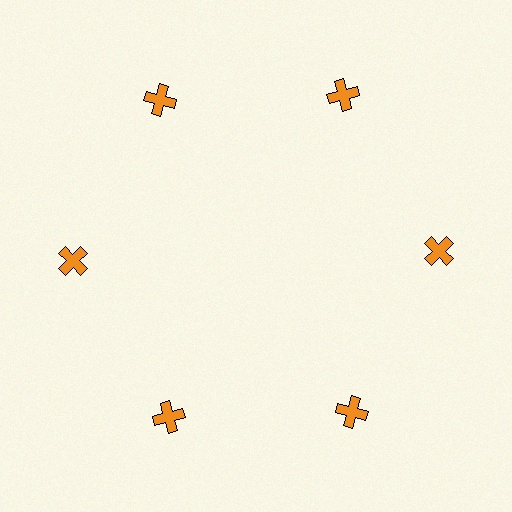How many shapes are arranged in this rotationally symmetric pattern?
There are 6 shapes, arranged in 6 groups of 1.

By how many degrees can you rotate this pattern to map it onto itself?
The pattern maps onto itself every 60 degrees of rotation.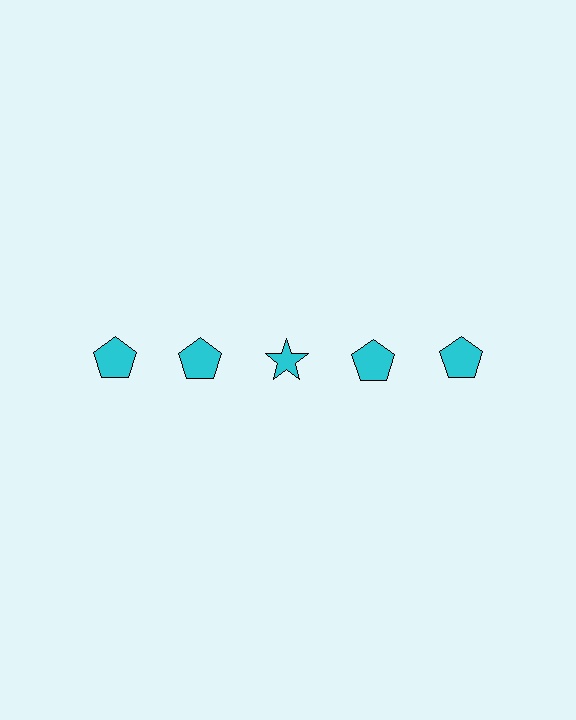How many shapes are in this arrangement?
There are 5 shapes arranged in a grid pattern.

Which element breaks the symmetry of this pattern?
The cyan star in the top row, center column breaks the symmetry. All other shapes are cyan pentagons.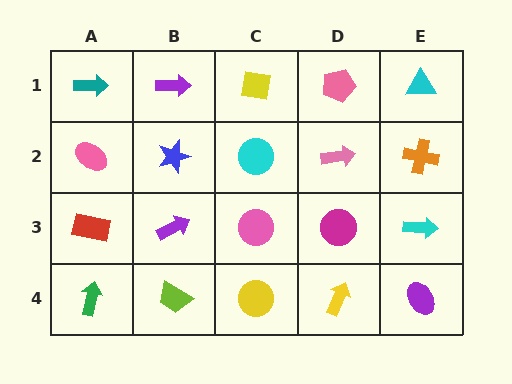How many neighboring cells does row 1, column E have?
2.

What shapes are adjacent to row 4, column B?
A purple arrow (row 3, column B), a green arrow (row 4, column A), a yellow circle (row 4, column C).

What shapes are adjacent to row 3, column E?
An orange cross (row 2, column E), a purple ellipse (row 4, column E), a magenta circle (row 3, column D).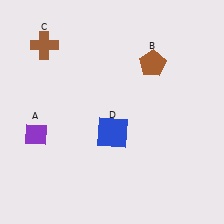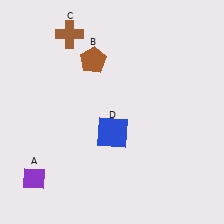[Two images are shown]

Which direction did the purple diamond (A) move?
The purple diamond (A) moved down.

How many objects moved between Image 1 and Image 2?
3 objects moved between the two images.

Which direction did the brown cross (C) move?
The brown cross (C) moved right.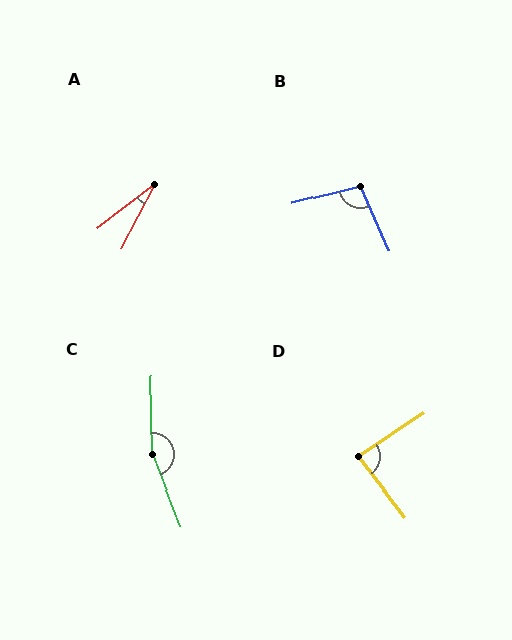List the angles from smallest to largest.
A (24°), D (86°), B (99°), C (160°).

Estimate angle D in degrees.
Approximately 86 degrees.